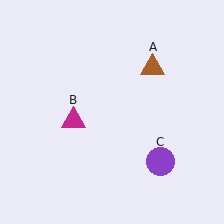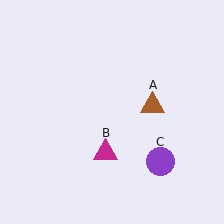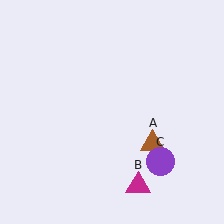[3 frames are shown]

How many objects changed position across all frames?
2 objects changed position: brown triangle (object A), magenta triangle (object B).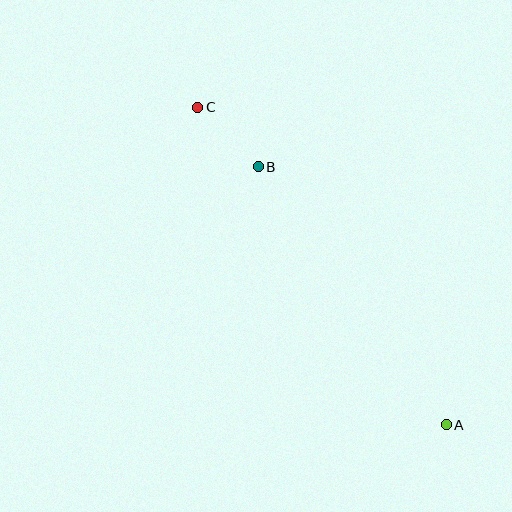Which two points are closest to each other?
Points B and C are closest to each other.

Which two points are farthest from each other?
Points A and C are farthest from each other.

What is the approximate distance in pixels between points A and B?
The distance between A and B is approximately 319 pixels.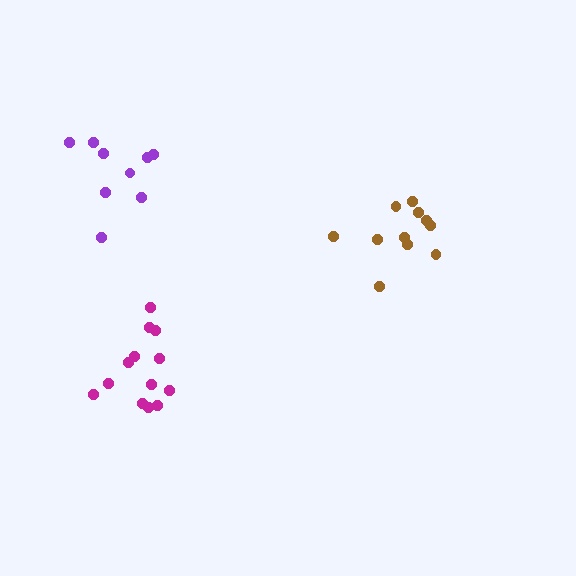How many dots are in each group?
Group 1: 9 dots, Group 2: 13 dots, Group 3: 11 dots (33 total).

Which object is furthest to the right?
The brown cluster is rightmost.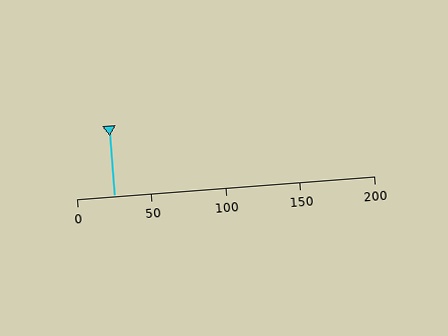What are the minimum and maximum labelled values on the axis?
The axis runs from 0 to 200.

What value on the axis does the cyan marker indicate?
The marker indicates approximately 25.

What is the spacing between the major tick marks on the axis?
The major ticks are spaced 50 apart.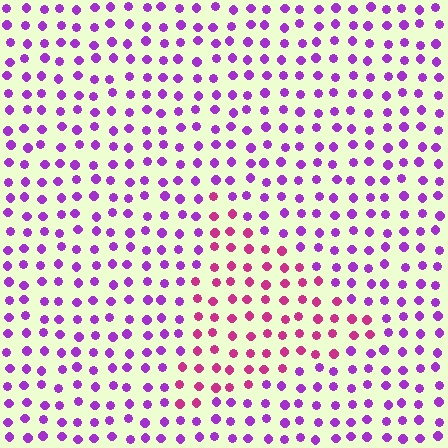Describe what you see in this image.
The image is filled with small purple elements in a uniform arrangement. A triangle-shaped region is visible where the elements are tinted to a slightly different hue, forming a subtle color boundary.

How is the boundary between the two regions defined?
The boundary is defined purely by a slight shift in hue (about 40 degrees). Spacing, size, and orientation are identical on both sides.